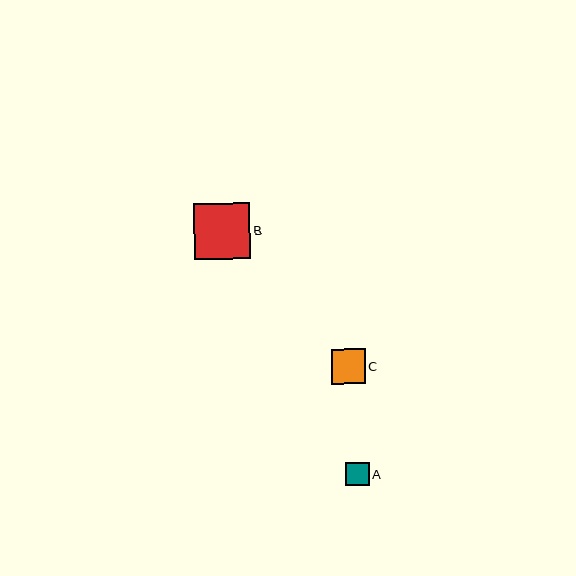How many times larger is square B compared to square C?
Square B is approximately 1.6 times the size of square C.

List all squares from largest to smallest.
From largest to smallest: B, C, A.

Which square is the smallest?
Square A is the smallest with a size of approximately 24 pixels.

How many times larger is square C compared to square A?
Square C is approximately 1.4 times the size of square A.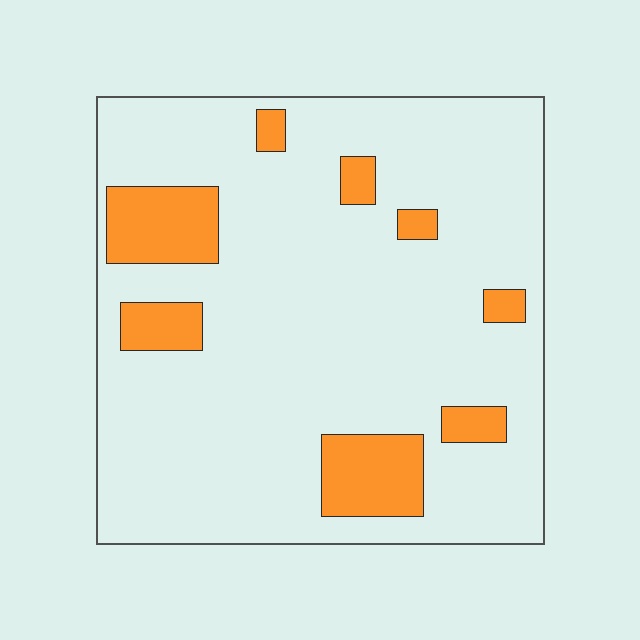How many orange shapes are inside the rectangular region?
8.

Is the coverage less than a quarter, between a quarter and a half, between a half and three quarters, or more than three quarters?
Less than a quarter.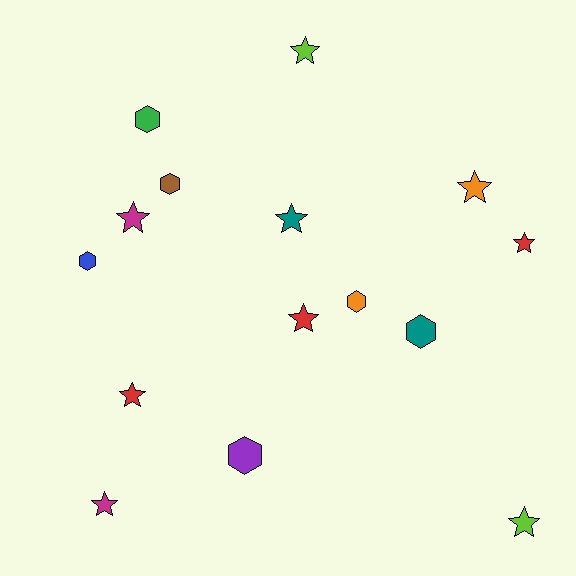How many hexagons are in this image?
There are 6 hexagons.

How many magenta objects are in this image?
There are 2 magenta objects.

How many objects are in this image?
There are 15 objects.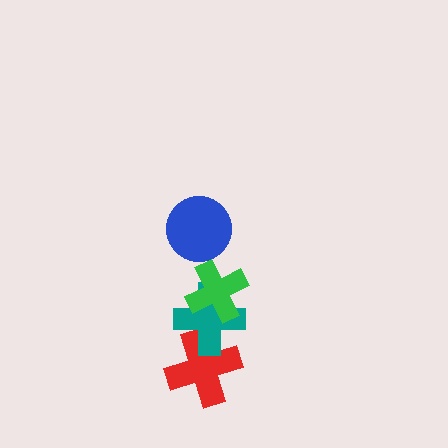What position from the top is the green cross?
The green cross is 2nd from the top.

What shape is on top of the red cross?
The teal cross is on top of the red cross.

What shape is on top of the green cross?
The blue circle is on top of the green cross.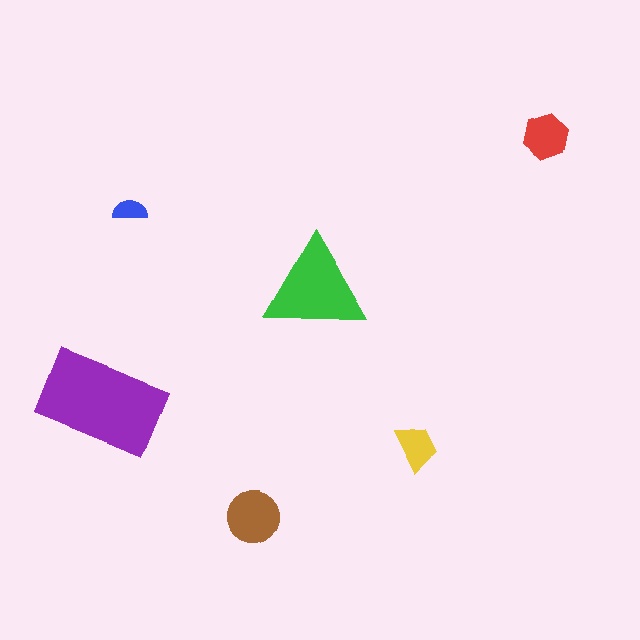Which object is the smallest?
The blue semicircle.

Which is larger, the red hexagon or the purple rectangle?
The purple rectangle.